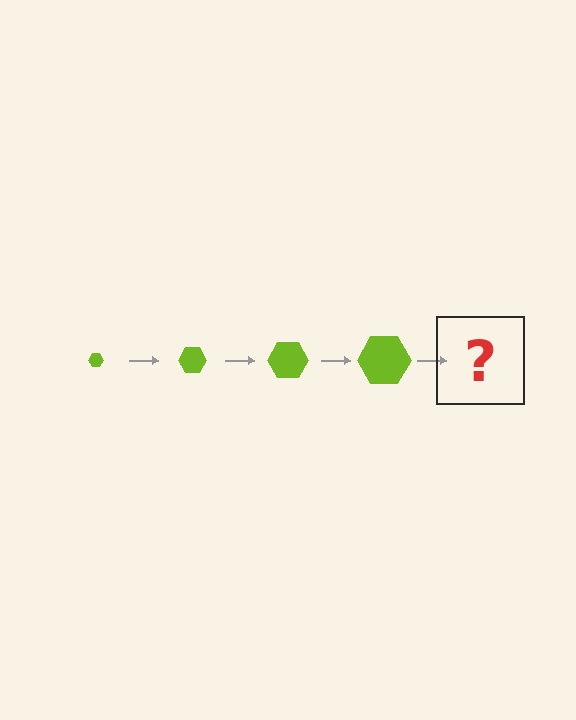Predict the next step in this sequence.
The next step is a lime hexagon, larger than the previous one.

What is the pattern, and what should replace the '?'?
The pattern is that the hexagon gets progressively larger each step. The '?' should be a lime hexagon, larger than the previous one.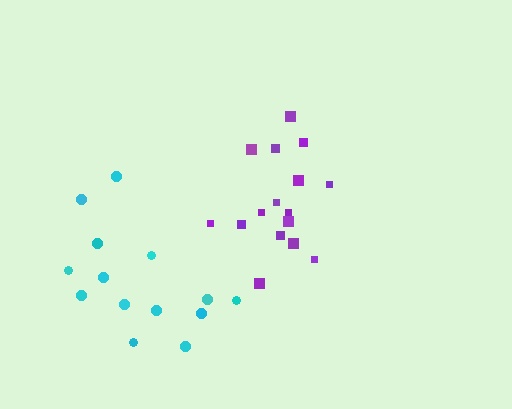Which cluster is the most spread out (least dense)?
Cyan.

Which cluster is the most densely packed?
Purple.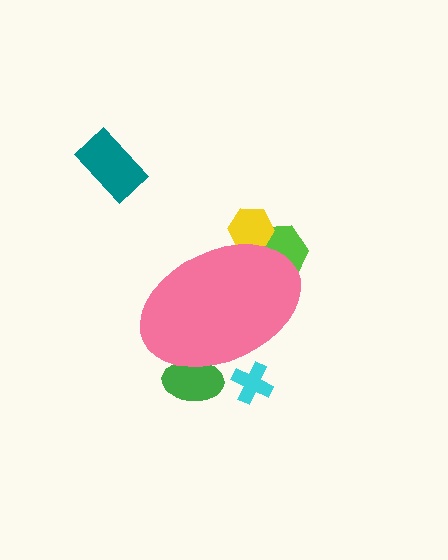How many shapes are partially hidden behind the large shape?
4 shapes are partially hidden.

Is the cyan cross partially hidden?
Yes, the cyan cross is partially hidden behind the pink ellipse.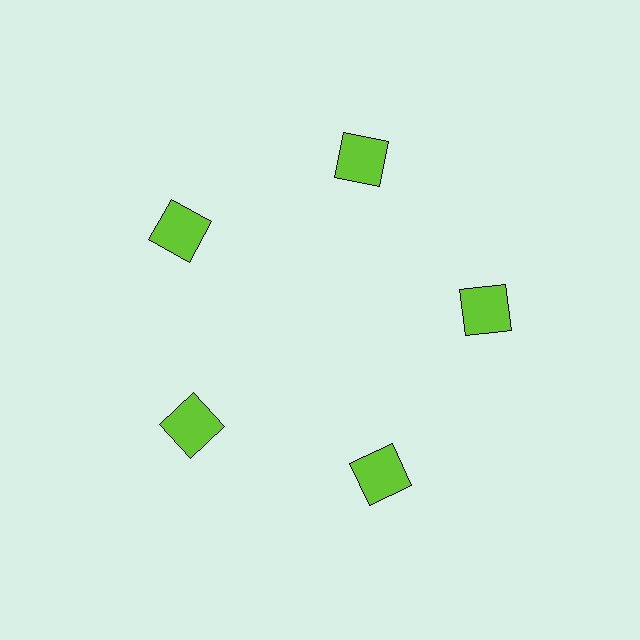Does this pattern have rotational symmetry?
Yes, this pattern has 5-fold rotational symmetry. It looks the same after rotating 72 degrees around the center.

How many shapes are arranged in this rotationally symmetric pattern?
There are 5 shapes, arranged in 5 groups of 1.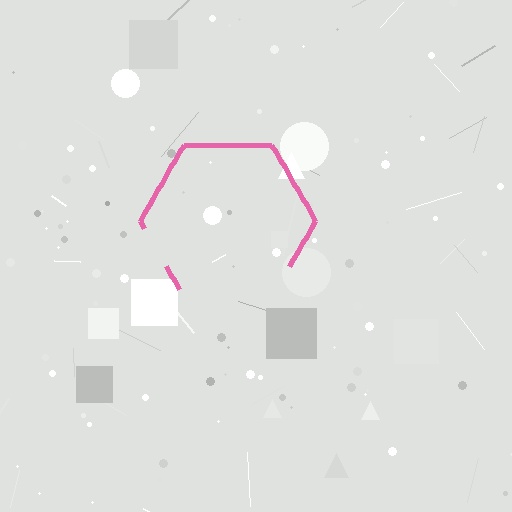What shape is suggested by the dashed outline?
The dashed outline suggests a hexagon.